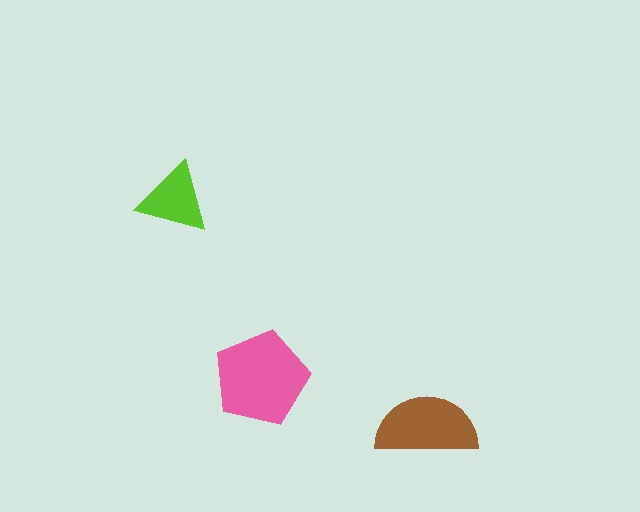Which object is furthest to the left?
The lime triangle is leftmost.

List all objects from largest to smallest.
The pink pentagon, the brown semicircle, the lime triangle.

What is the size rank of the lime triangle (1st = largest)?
3rd.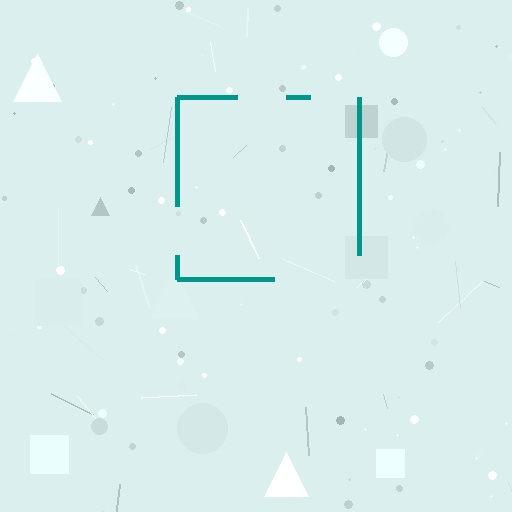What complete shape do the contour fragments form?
The contour fragments form a square.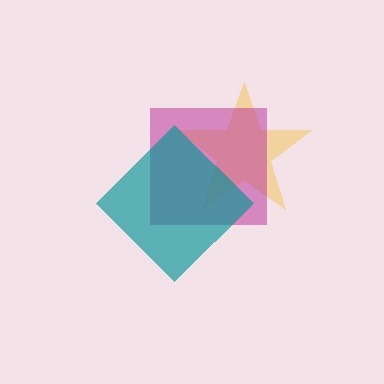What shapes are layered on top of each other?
The layered shapes are: a yellow star, a magenta square, a teal diamond.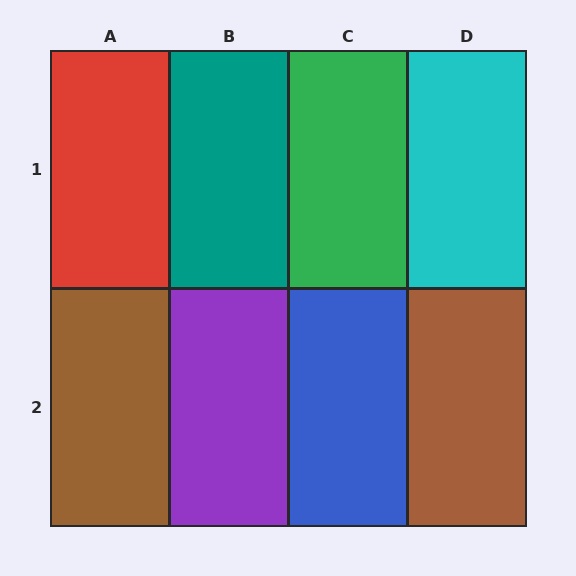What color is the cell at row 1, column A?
Red.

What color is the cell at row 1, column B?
Teal.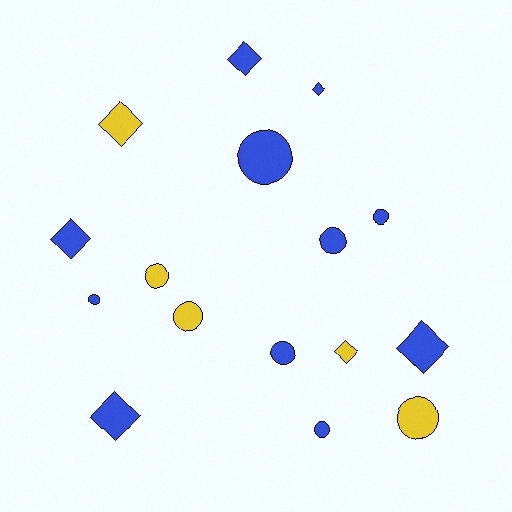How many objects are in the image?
There are 16 objects.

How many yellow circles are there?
There are 3 yellow circles.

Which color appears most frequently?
Blue, with 11 objects.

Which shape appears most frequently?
Circle, with 9 objects.